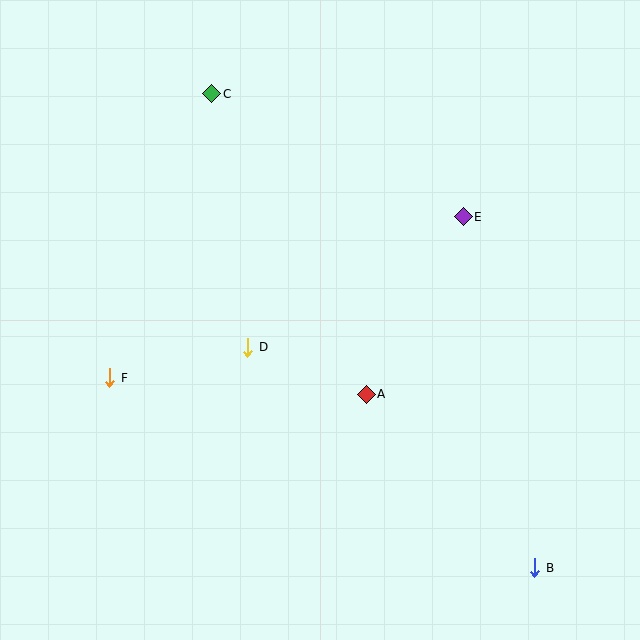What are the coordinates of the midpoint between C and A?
The midpoint between C and A is at (289, 244).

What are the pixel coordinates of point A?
Point A is at (366, 394).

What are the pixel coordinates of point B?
Point B is at (535, 568).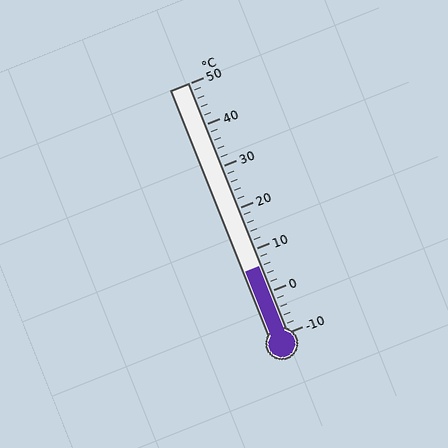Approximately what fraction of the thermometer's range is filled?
The thermometer is filled to approximately 25% of its range.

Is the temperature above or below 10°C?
The temperature is below 10°C.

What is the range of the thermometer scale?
The thermometer scale ranges from -10°C to 50°C.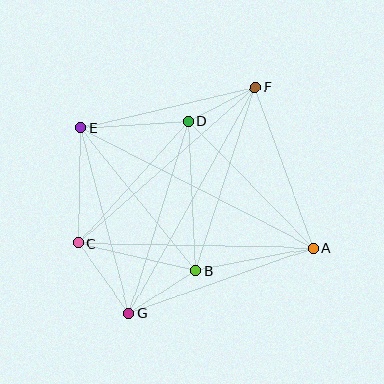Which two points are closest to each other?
Points D and F are closest to each other.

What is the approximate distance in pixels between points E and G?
The distance between E and G is approximately 191 pixels.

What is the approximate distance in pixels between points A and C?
The distance between A and C is approximately 235 pixels.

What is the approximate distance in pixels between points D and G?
The distance between D and G is approximately 201 pixels.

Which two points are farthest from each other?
Points A and E are farthest from each other.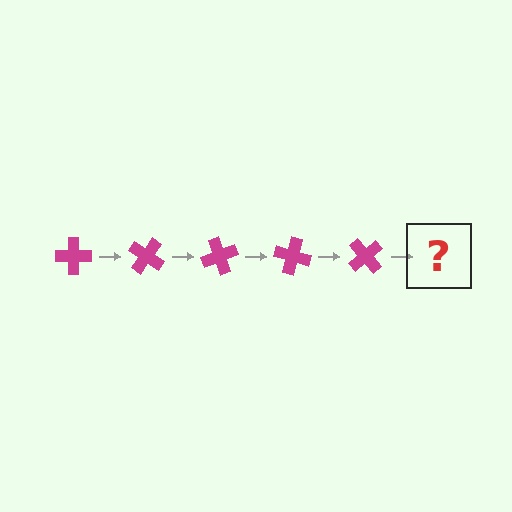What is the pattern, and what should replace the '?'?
The pattern is that the cross rotates 35 degrees each step. The '?' should be a magenta cross rotated 175 degrees.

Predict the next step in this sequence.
The next step is a magenta cross rotated 175 degrees.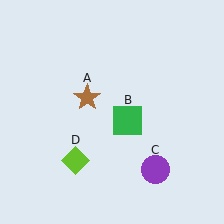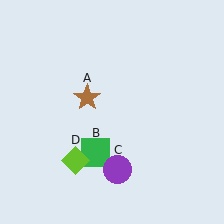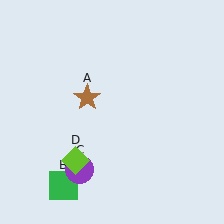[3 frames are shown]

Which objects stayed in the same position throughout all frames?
Brown star (object A) and lime diamond (object D) remained stationary.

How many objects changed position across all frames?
2 objects changed position: green square (object B), purple circle (object C).